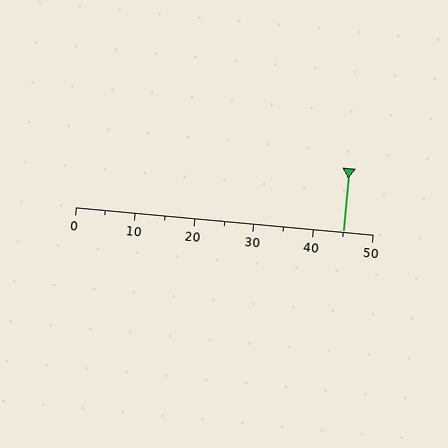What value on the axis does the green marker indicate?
The marker indicates approximately 45.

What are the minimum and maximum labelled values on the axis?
The axis runs from 0 to 50.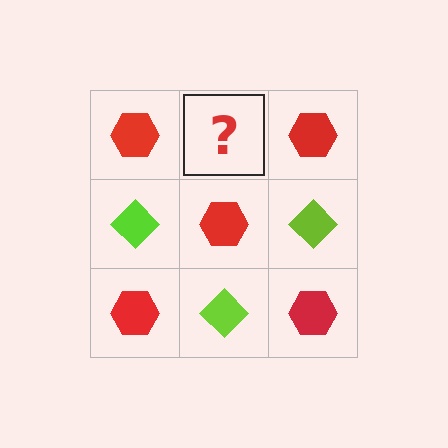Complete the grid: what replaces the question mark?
The question mark should be replaced with a lime diamond.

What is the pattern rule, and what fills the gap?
The rule is that it alternates red hexagon and lime diamond in a checkerboard pattern. The gap should be filled with a lime diamond.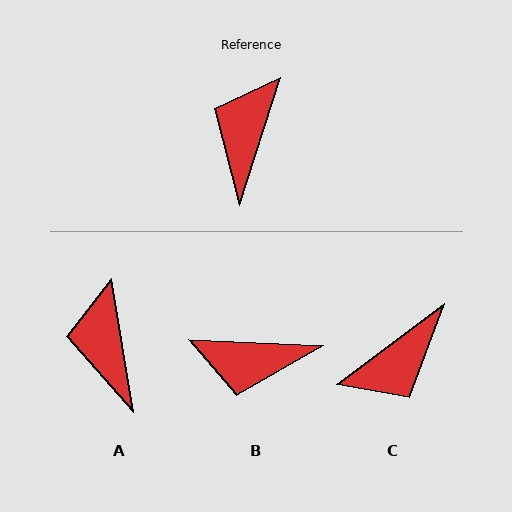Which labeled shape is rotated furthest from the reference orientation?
C, about 145 degrees away.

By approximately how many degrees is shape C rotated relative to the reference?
Approximately 145 degrees counter-clockwise.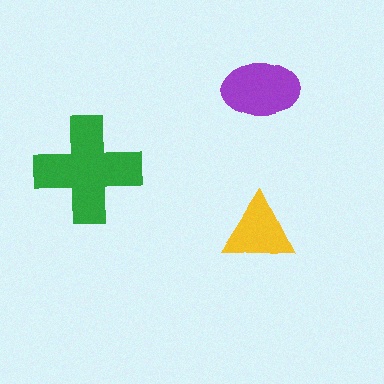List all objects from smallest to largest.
The yellow triangle, the purple ellipse, the green cross.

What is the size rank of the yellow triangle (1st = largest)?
3rd.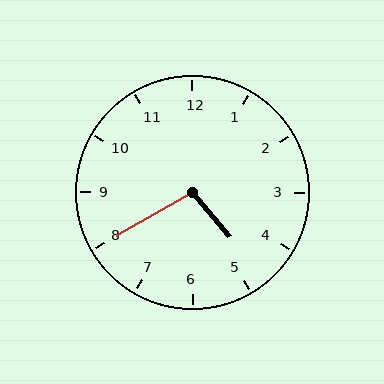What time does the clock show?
4:40.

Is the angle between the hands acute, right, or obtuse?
It is obtuse.